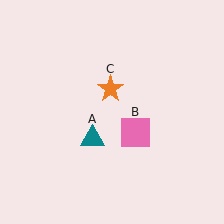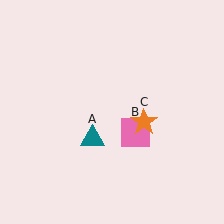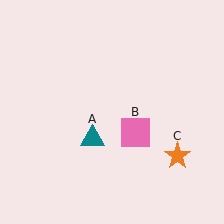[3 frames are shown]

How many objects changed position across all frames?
1 object changed position: orange star (object C).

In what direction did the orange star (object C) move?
The orange star (object C) moved down and to the right.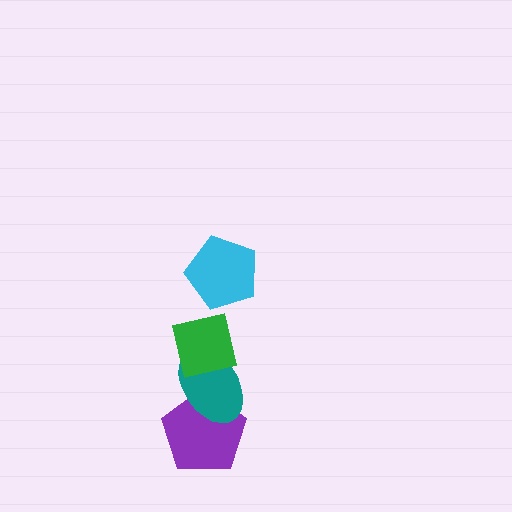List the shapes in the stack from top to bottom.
From top to bottom: the cyan pentagon, the green square, the teal ellipse, the purple pentagon.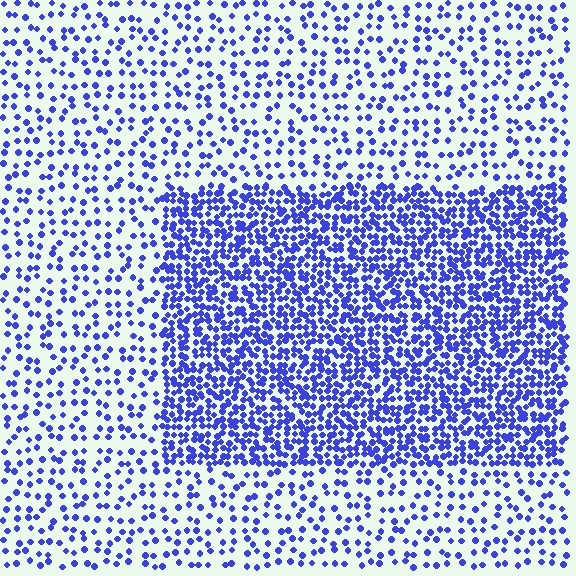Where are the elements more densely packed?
The elements are more densely packed inside the rectangle boundary.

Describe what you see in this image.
The image contains small blue elements arranged at two different densities. A rectangle-shaped region is visible where the elements are more densely packed than the surrounding area.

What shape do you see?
I see a rectangle.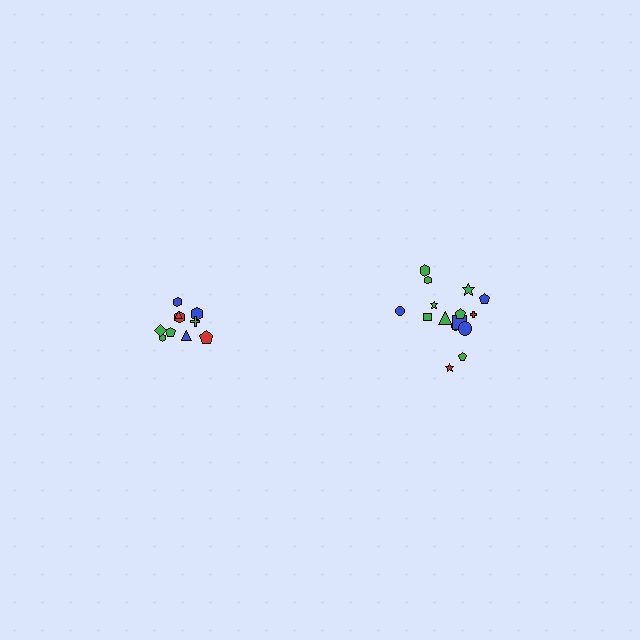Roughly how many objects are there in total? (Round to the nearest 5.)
Roughly 25 objects in total.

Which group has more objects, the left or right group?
The right group.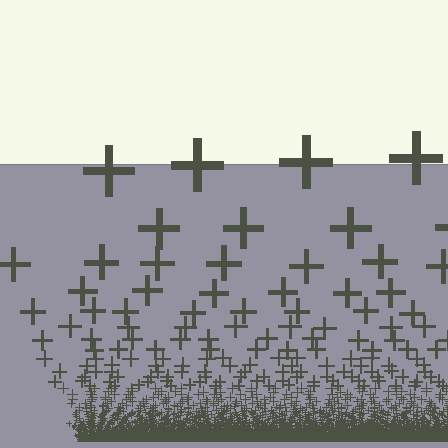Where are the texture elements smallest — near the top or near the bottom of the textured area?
Near the bottom.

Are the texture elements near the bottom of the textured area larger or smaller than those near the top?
Smaller. The gradient is inverted — elements near the bottom are smaller and denser.